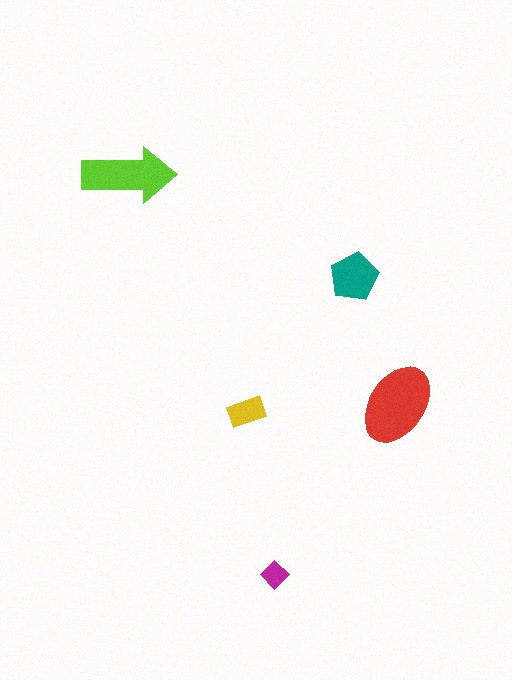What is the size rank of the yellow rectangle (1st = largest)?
4th.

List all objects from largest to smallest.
The red ellipse, the lime arrow, the teal pentagon, the yellow rectangle, the magenta diamond.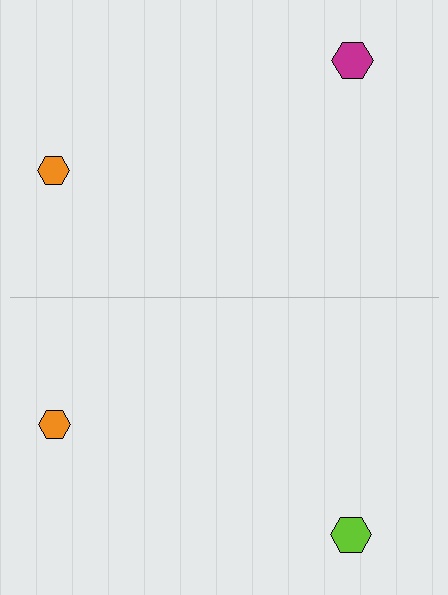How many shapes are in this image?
There are 4 shapes in this image.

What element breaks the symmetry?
The lime hexagon on the bottom side breaks the symmetry — its mirror counterpart is magenta.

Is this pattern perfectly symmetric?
No, the pattern is not perfectly symmetric. The lime hexagon on the bottom side breaks the symmetry — its mirror counterpart is magenta.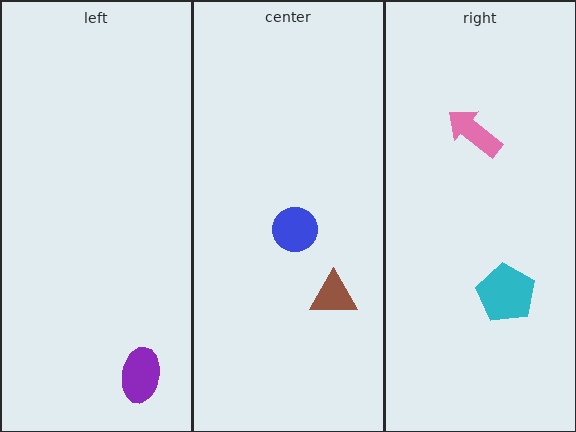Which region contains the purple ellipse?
The left region.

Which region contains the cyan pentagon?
The right region.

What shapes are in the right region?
The cyan pentagon, the pink arrow.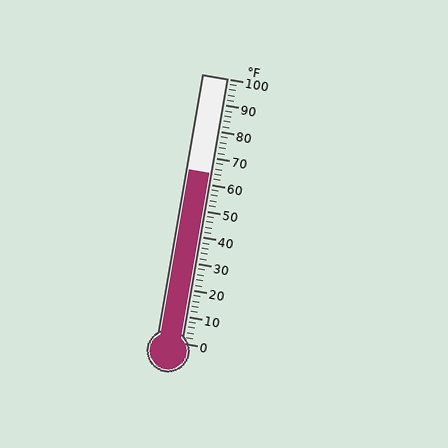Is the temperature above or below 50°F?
The temperature is above 50°F.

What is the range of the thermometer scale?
The thermometer scale ranges from 0°F to 100°F.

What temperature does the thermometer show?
The thermometer shows approximately 64°F.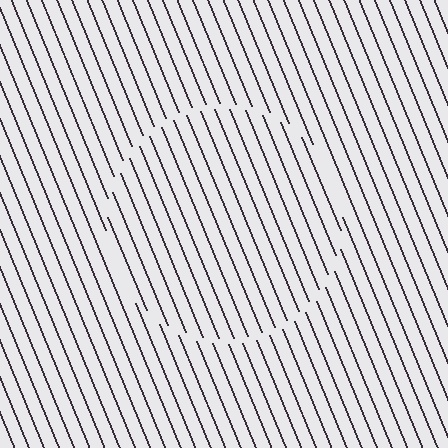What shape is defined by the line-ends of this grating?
An illusory circle. The interior of the shape contains the same grating, shifted by half a period — the contour is defined by the phase discontinuity where line-ends from the inner and outer gratings abut.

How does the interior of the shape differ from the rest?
The interior of the shape contains the same grating, shifted by half a period — the contour is defined by the phase discontinuity where line-ends from the inner and outer gratings abut.